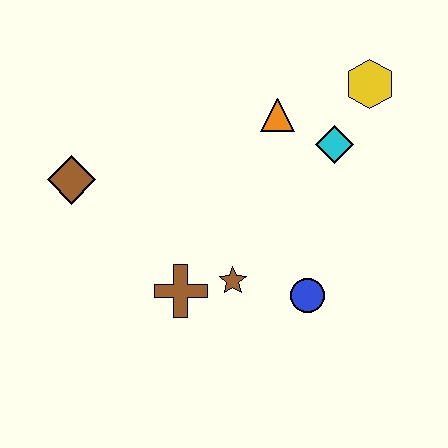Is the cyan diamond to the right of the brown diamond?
Yes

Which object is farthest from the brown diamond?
The yellow hexagon is farthest from the brown diamond.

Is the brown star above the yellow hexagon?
No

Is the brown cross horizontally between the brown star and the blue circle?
No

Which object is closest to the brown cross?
The brown star is closest to the brown cross.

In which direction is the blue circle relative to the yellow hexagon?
The blue circle is below the yellow hexagon.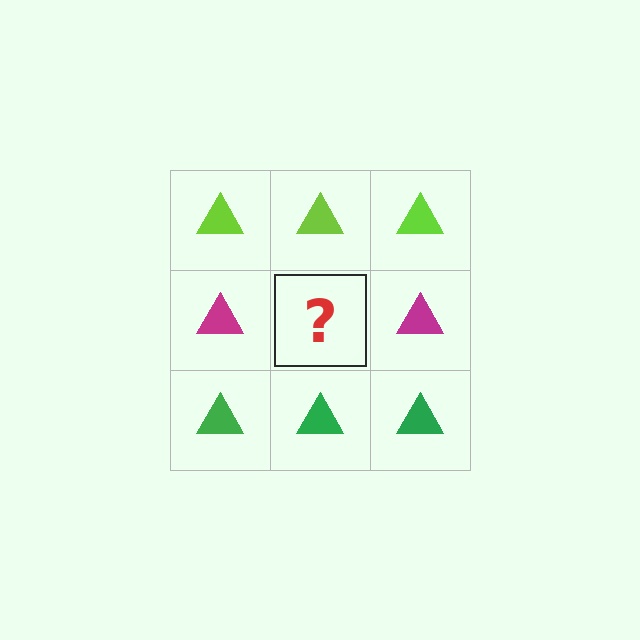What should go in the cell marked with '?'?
The missing cell should contain a magenta triangle.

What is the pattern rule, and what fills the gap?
The rule is that each row has a consistent color. The gap should be filled with a magenta triangle.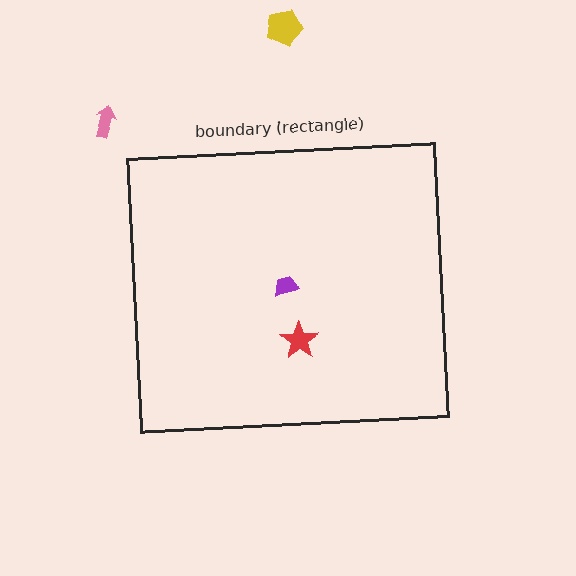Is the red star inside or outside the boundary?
Inside.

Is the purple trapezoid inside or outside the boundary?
Inside.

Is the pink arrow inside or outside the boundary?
Outside.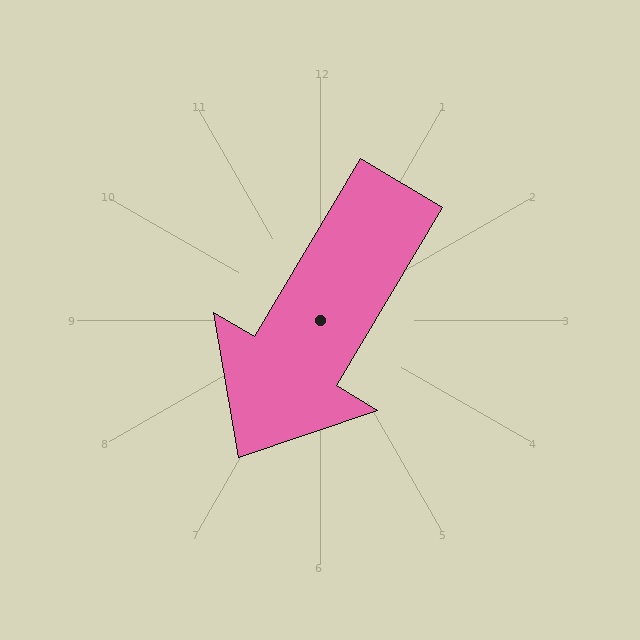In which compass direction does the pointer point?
Southwest.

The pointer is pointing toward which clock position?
Roughly 7 o'clock.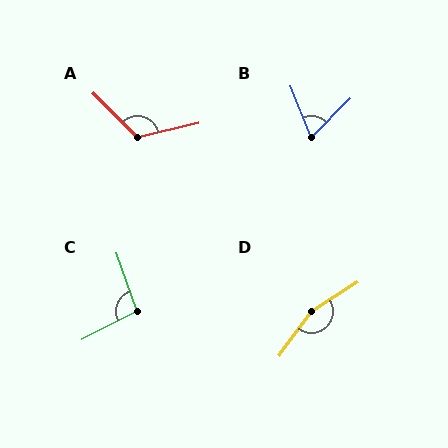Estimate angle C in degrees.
Approximately 98 degrees.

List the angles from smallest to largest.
B (66°), C (98°), A (122°), D (159°).